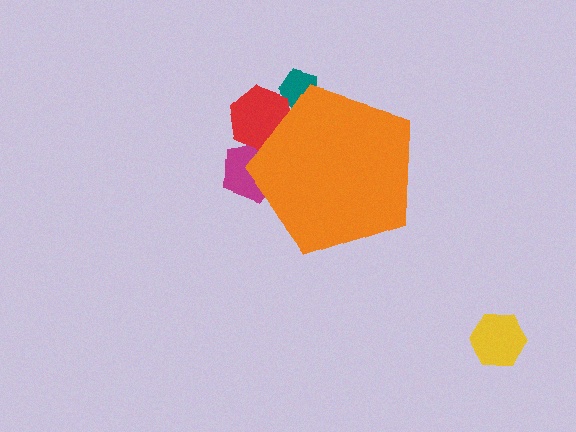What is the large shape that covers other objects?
An orange pentagon.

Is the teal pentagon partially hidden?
Yes, the teal pentagon is partially hidden behind the orange pentagon.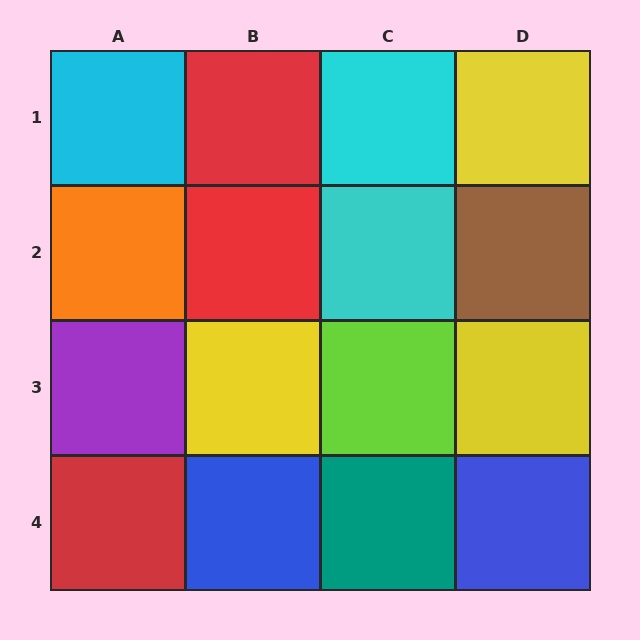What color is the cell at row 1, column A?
Cyan.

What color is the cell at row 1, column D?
Yellow.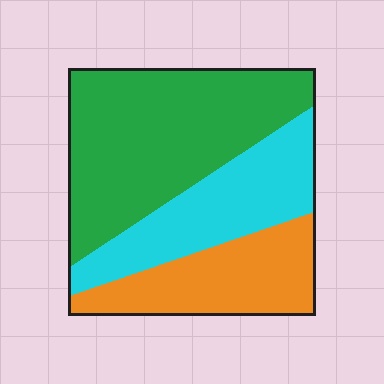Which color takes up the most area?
Green, at roughly 50%.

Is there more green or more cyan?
Green.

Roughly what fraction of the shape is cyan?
Cyan takes up between a sixth and a third of the shape.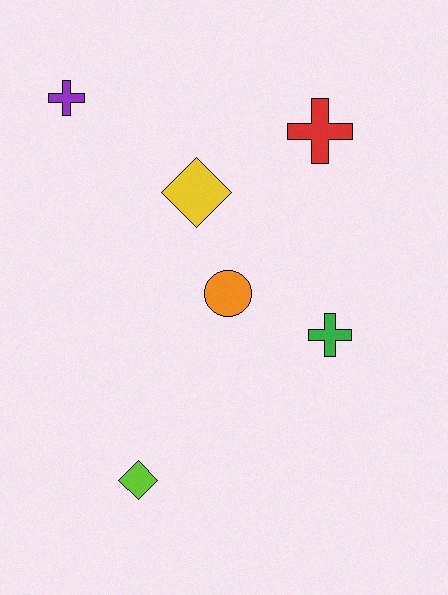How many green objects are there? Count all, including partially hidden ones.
There is 1 green object.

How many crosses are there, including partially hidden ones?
There are 3 crosses.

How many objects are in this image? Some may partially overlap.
There are 6 objects.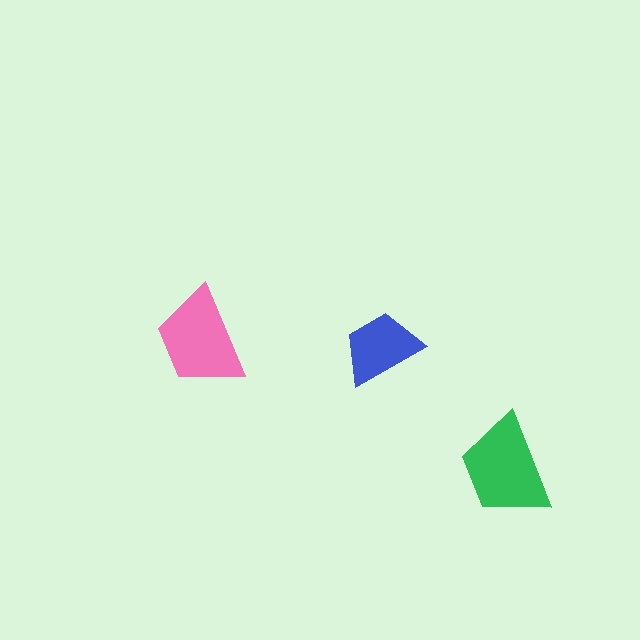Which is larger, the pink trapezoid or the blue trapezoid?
The pink one.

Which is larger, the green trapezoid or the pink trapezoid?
The green one.